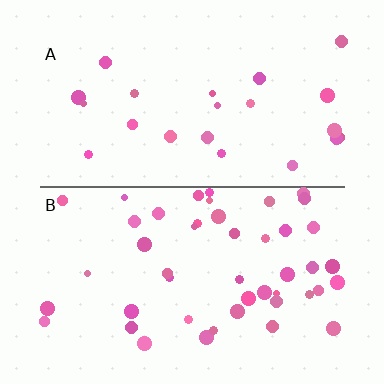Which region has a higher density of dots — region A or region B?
B (the bottom).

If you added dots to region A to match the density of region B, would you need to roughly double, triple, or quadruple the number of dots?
Approximately double.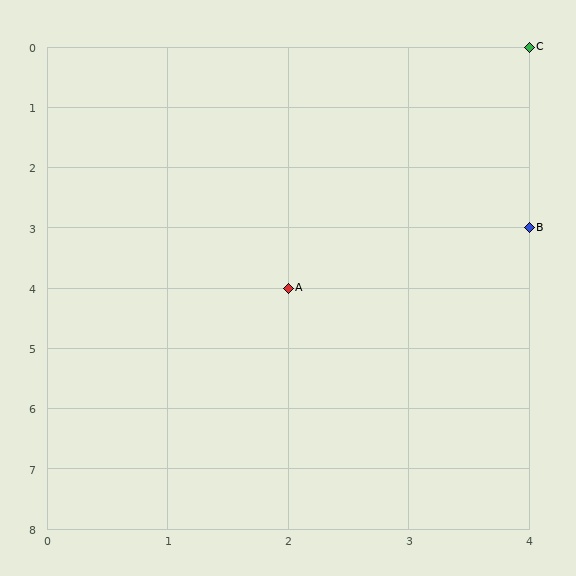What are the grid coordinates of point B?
Point B is at grid coordinates (4, 3).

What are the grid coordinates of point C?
Point C is at grid coordinates (4, 0).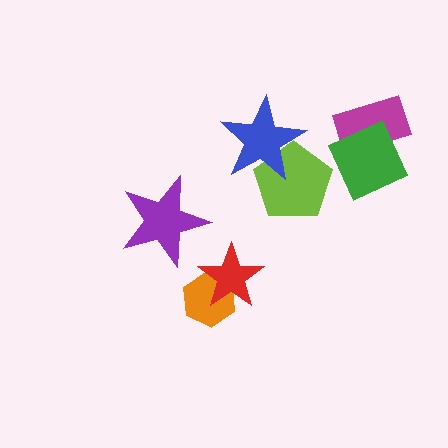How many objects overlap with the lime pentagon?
1 object overlaps with the lime pentagon.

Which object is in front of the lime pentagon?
The blue star is in front of the lime pentagon.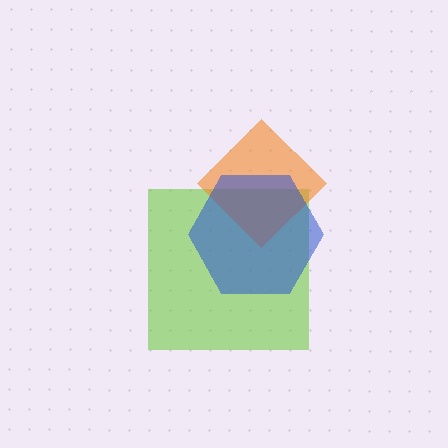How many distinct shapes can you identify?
There are 3 distinct shapes: a lime square, an orange diamond, a blue hexagon.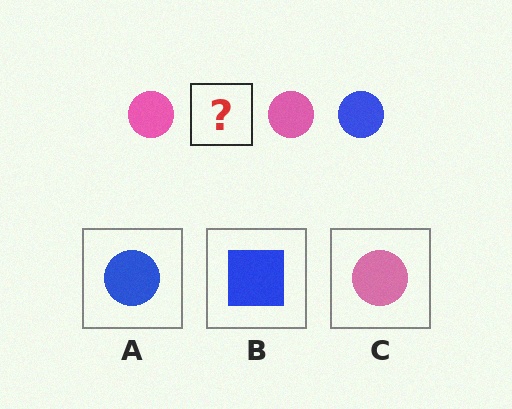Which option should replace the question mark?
Option A.